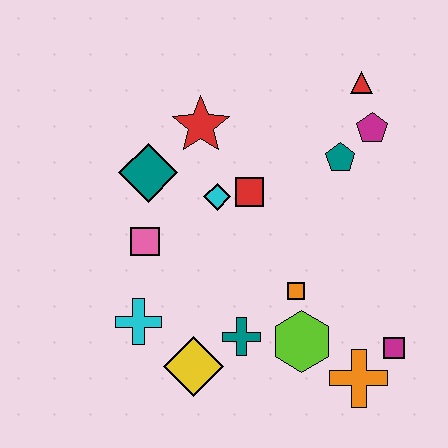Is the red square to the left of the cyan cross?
No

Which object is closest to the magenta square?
The orange cross is closest to the magenta square.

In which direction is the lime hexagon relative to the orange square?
The lime hexagon is below the orange square.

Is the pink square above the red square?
No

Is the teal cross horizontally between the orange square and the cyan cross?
Yes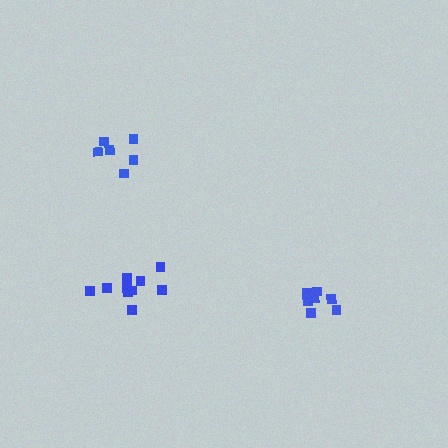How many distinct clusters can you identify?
There are 3 distinct clusters.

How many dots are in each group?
Group 1: 10 dots, Group 2: 6 dots, Group 3: 8 dots (24 total).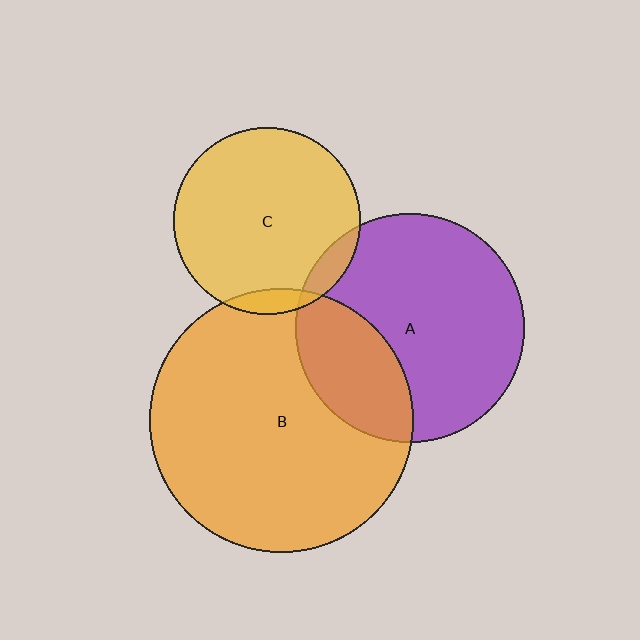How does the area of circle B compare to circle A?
Approximately 1.3 times.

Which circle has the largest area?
Circle B (orange).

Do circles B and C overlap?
Yes.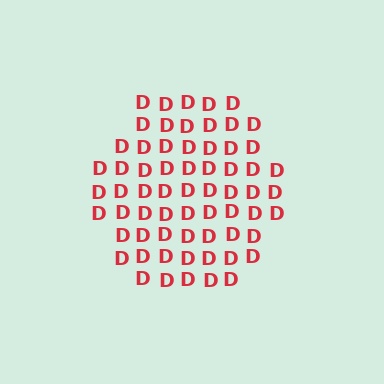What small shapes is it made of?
It is made of small letter D's.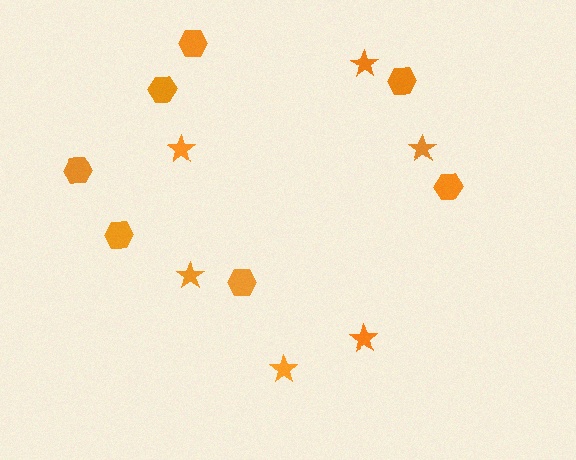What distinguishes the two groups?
There are 2 groups: one group of stars (6) and one group of hexagons (7).